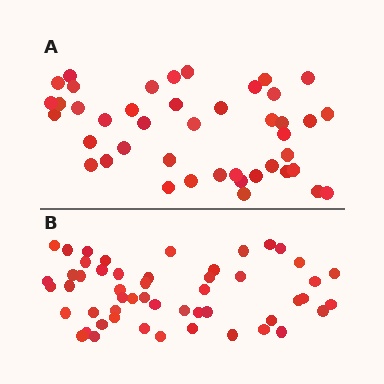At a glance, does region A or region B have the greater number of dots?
Region B (the bottom region) has more dots.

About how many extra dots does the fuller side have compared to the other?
Region B has roughly 8 or so more dots than region A.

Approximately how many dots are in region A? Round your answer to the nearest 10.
About 40 dots. (The exact count is 43, which rounds to 40.)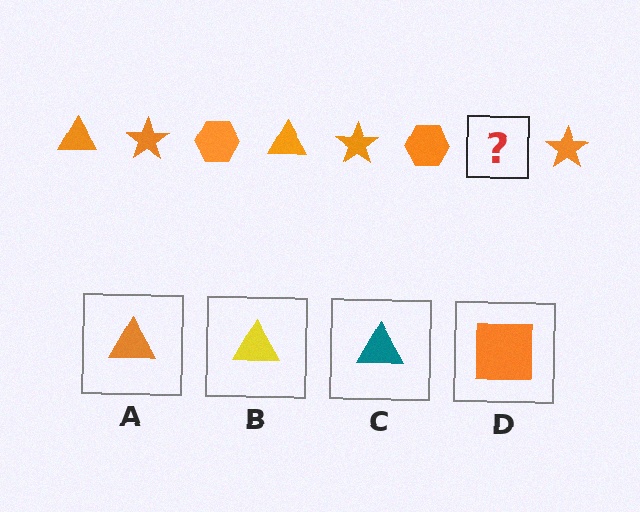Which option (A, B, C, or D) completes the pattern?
A.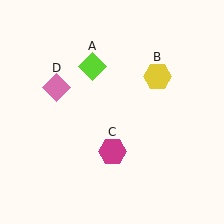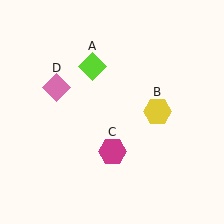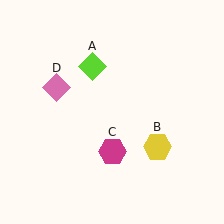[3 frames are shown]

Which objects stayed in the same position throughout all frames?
Lime diamond (object A) and magenta hexagon (object C) and pink diamond (object D) remained stationary.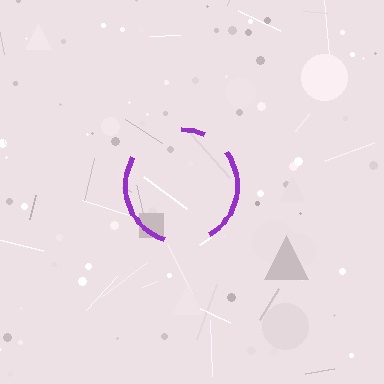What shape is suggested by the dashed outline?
The dashed outline suggests a circle.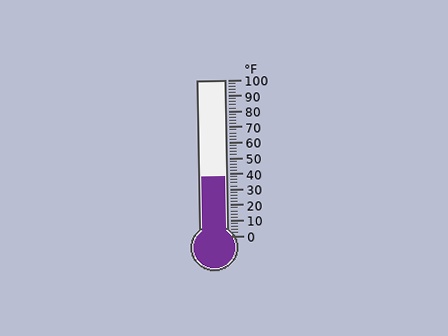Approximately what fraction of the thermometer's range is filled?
The thermometer is filled to approximately 40% of its range.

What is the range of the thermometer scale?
The thermometer scale ranges from 0°F to 100°F.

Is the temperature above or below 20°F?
The temperature is above 20°F.